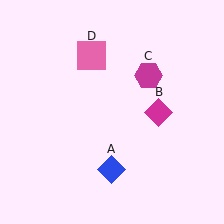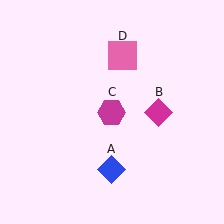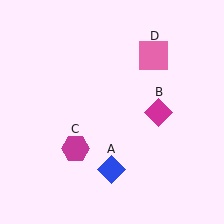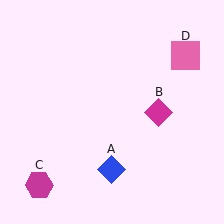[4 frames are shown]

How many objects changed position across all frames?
2 objects changed position: magenta hexagon (object C), pink square (object D).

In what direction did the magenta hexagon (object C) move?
The magenta hexagon (object C) moved down and to the left.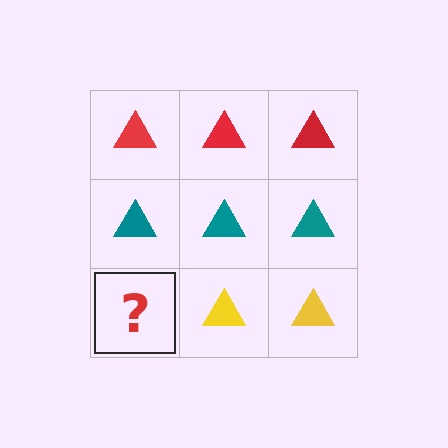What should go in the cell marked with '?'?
The missing cell should contain a yellow triangle.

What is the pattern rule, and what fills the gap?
The rule is that each row has a consistent color. The gap should be filled with a yellow triangle.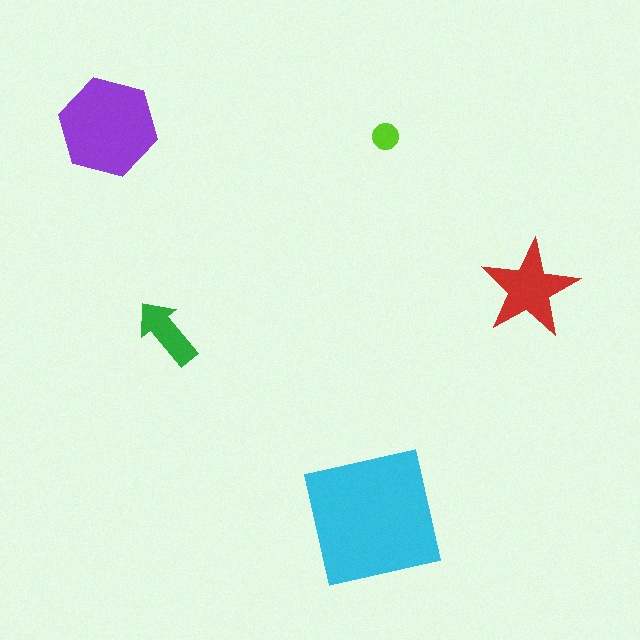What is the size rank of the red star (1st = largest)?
3rd.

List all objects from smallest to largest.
The lime circle, the green arrow, the red star, the purple hexagon, the cyan square.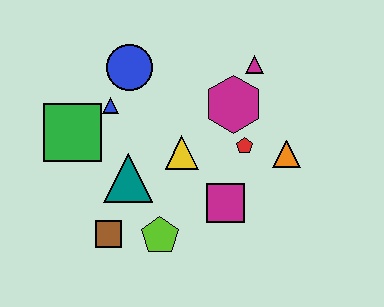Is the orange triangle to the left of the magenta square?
No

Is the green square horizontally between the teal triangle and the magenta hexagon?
No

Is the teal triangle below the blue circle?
Yes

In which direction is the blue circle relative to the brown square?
The blue circle is above the brown square.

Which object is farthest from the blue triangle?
The orange triangle is farthest from the blue triangle.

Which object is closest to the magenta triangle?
The magenta hexagon is closest to the magenta triangle.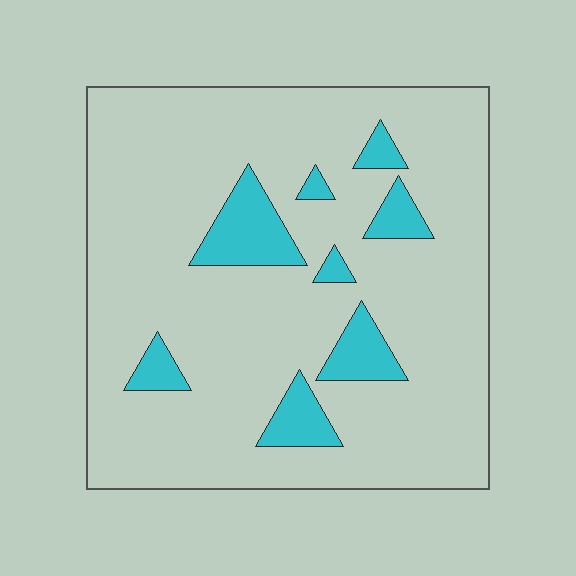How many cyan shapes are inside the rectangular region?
8.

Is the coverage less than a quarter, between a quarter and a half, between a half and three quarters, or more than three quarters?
Less than a quarter.